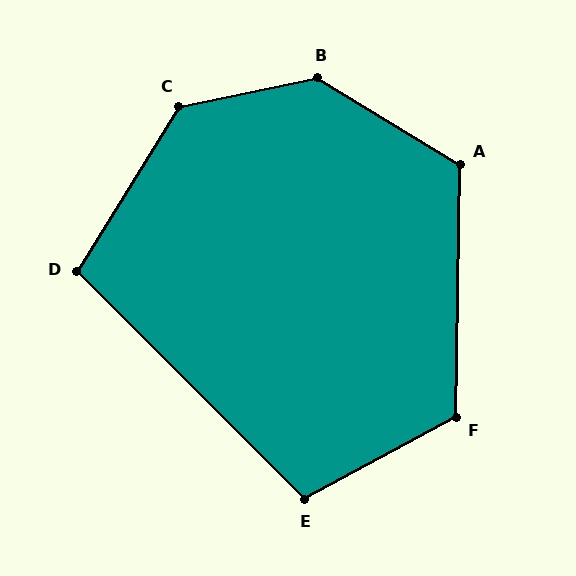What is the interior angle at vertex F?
Approximately 119 degrees (obtuse).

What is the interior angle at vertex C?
Approximately 133 degrees (obtuse).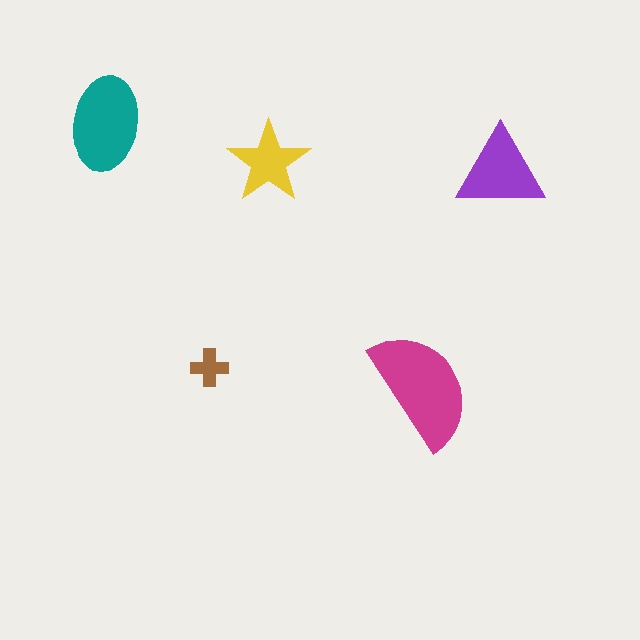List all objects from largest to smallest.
The magenta semicircle, the teal ellipse, the purple triangle, the yellow star, the brown cross.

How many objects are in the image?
There are 5 objects in the image.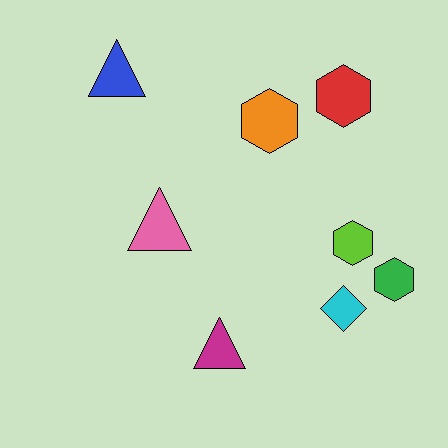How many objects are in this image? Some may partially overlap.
There are 8 objects.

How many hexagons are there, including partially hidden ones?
There are 4 hexagons.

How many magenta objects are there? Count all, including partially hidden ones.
There is 1 magenta object.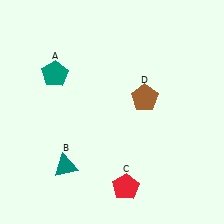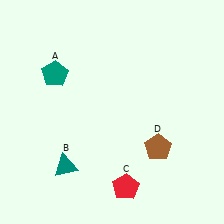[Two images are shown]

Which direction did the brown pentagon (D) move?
The brown pentagon (D) moved down.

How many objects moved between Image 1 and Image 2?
1 object moved between the two images.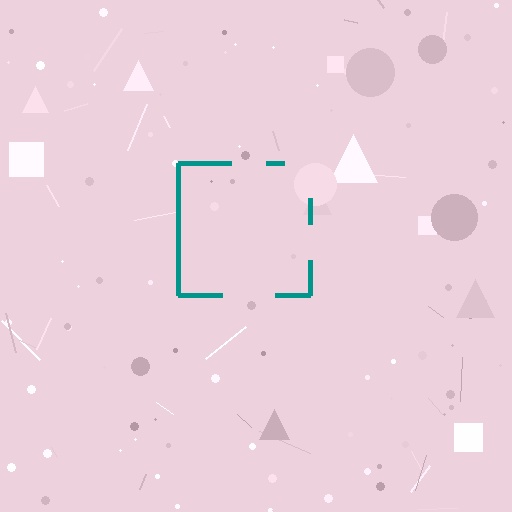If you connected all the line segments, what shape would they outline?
They would outline a square.